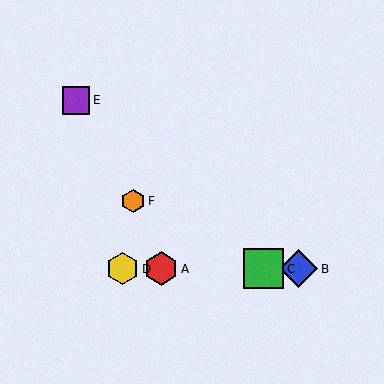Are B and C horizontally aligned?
Yes, both are at y≈269.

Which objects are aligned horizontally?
Objects A, B, C, D are aligned horizontally.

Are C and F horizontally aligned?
No, C is at y≈269 and F is at y≈201.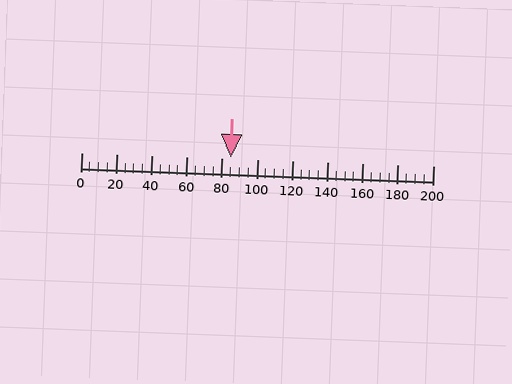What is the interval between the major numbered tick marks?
The major tick marks are spaced 20 units apart.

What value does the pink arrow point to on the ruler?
The pink arrow points to approximately 85.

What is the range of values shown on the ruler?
The ruler shows values from 0 to 200.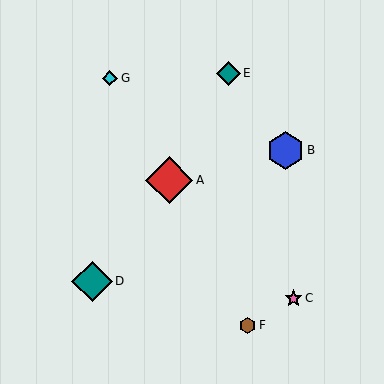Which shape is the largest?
The red diamond (labeled A) is the largest.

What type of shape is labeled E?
Shape E is a teal diamond.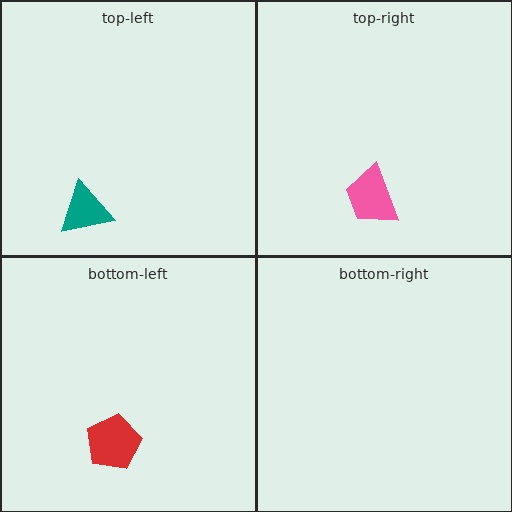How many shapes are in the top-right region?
1.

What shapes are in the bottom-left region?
The red pentagon.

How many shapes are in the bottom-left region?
1.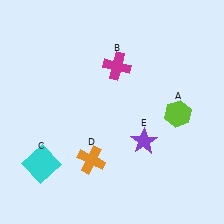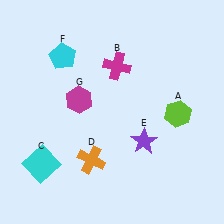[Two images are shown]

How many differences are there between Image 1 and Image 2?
There are 2 differences between the two images.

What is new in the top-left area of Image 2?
A magenta hexagon (G) was added in the top-left area of Image 2.